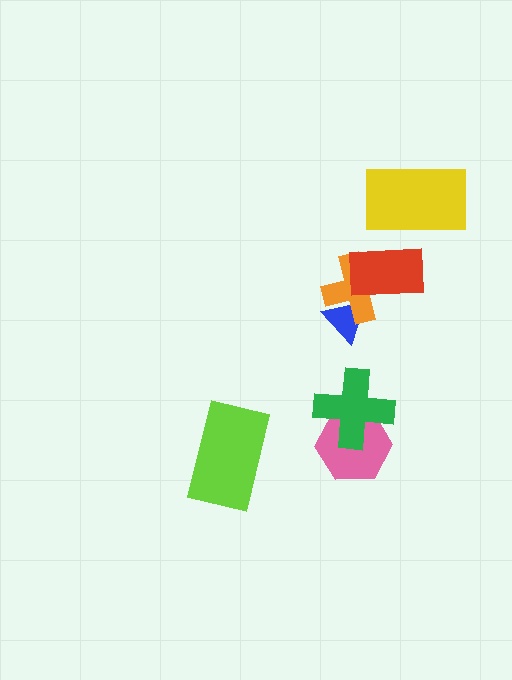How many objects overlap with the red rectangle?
1 object overlaps with the red rectangle.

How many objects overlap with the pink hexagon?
1 object overlaps with the pink hexagon.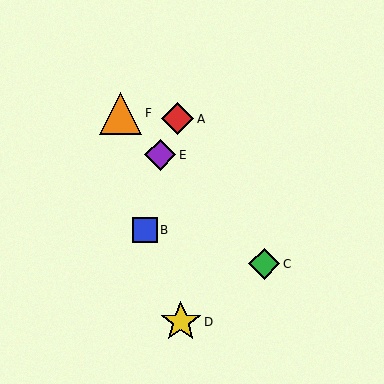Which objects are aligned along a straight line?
Objects C, E, F are aligned along a straight line.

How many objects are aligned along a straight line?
3 objects (C, E, F) are aligned along a straight line.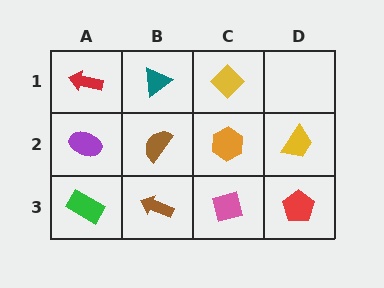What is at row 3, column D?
A red pentagon.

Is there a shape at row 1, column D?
No, that cell is empty.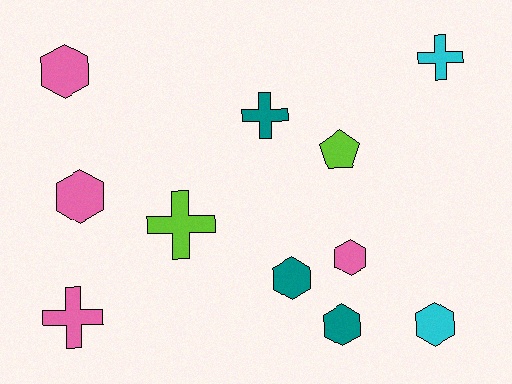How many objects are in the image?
There are 11 objects.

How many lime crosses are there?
There is 1 lime cross.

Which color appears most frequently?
Pink, with 4 objects.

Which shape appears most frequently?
Hexagon, with 6 objects.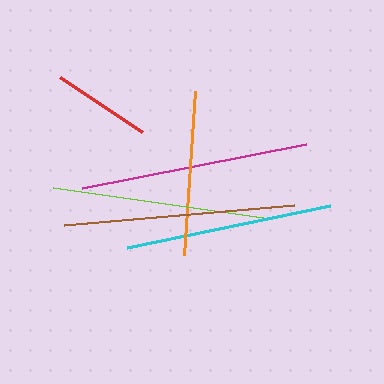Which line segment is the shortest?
The red line is the shortest at approximately 98 pixels.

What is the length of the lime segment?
The lime segment is approximately 213 pixels long.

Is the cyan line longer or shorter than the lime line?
The lime line is longer than the cyan line.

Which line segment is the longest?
The brown line is the longest at approximately 231 pixels.